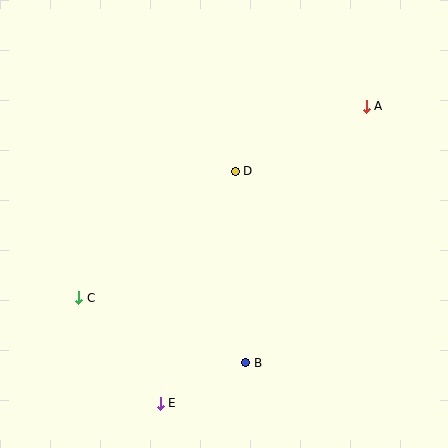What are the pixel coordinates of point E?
Point E is at (160, 403).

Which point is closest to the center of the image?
Point D at (235, 171) is closest to the center.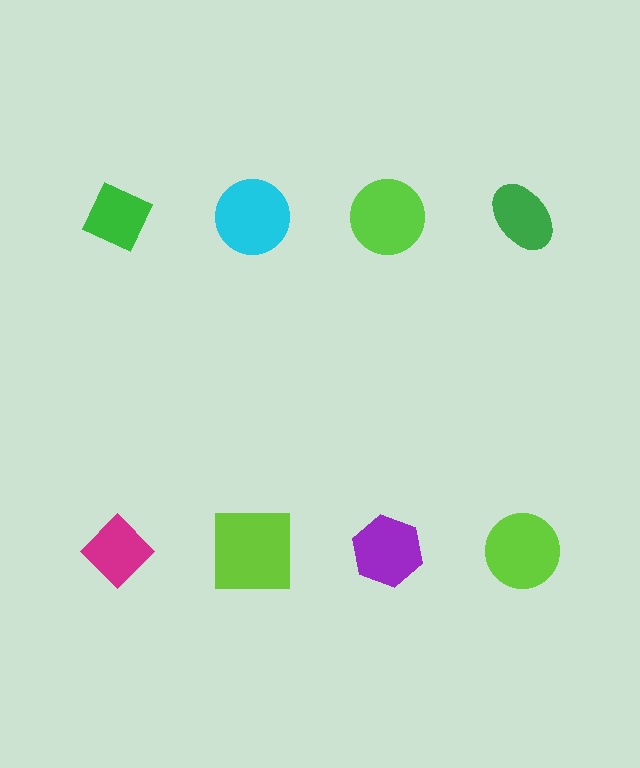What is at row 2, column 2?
A lime square.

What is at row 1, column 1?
A green diamond.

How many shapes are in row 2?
4 shapes.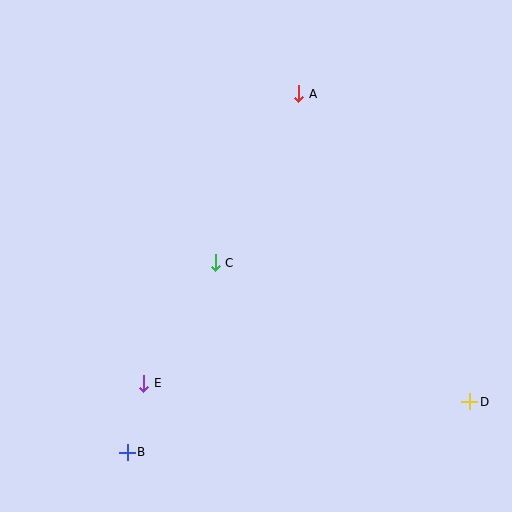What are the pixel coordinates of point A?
Point A is at (299, 94).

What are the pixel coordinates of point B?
Point B is at (127, 452).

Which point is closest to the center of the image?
Point C at (215, 263) is closest to the center.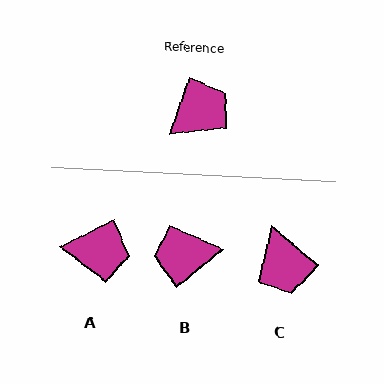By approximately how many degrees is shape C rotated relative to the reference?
Approximately 111 degrees clockwise.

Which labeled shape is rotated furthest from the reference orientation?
B, about 150 degrees away.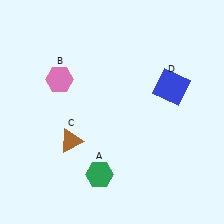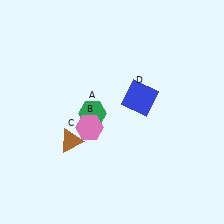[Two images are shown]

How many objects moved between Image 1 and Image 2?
3 objects moved between the two images.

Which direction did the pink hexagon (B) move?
The pink hexagon (B) moved down.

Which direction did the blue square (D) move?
The blue square (D) moved left.